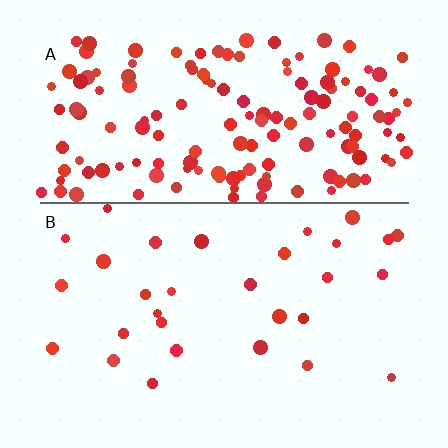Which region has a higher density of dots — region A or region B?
A (the top).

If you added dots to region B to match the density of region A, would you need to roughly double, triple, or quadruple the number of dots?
Approximately quadruple.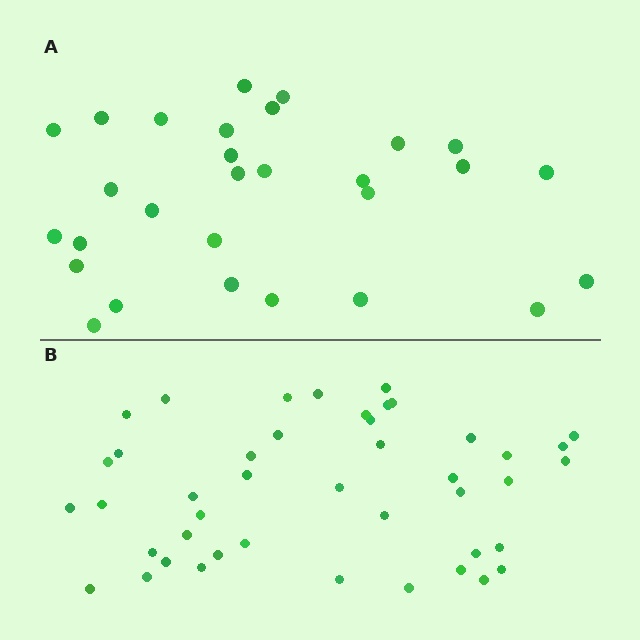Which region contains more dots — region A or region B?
Region B (the bottom region) has more dots.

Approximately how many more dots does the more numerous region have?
Region B has approximately 15 more dots than region A.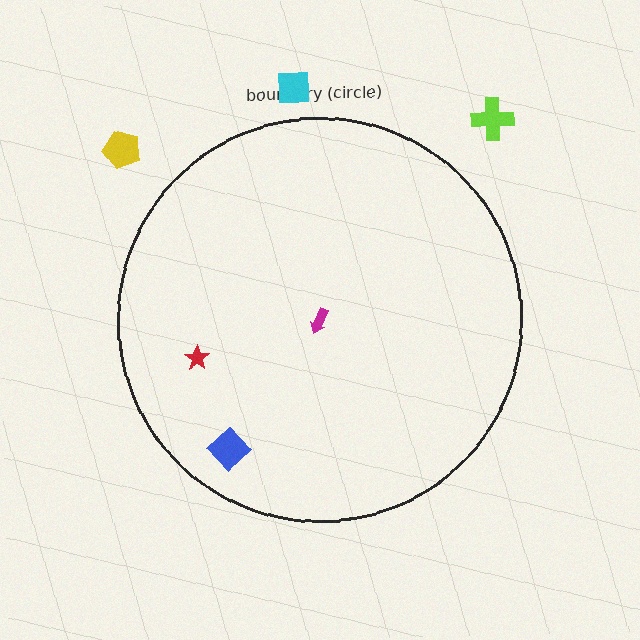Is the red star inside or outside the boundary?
Inside.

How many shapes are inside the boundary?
3 inside, 3 outside.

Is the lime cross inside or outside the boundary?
Outside.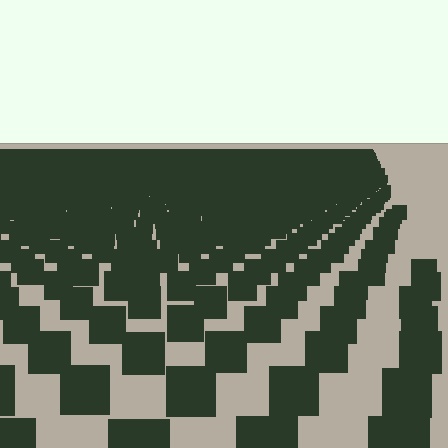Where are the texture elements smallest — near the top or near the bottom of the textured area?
Near the top.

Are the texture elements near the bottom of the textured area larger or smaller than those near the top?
Larger. Near the bottom, elements are closer to the viewer and appear at a bigger on-screen size.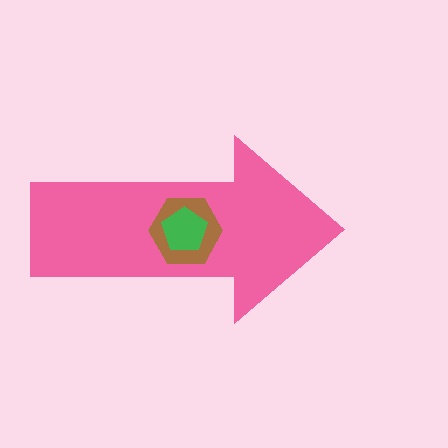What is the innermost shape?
The green pentagon.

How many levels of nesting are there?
3.